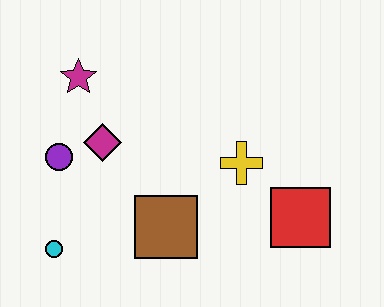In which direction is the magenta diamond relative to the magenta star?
The magenta diamond is below the magenta star.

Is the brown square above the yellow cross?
No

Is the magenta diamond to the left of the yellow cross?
Yes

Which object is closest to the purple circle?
The magenta diamond is closest to the purple circle.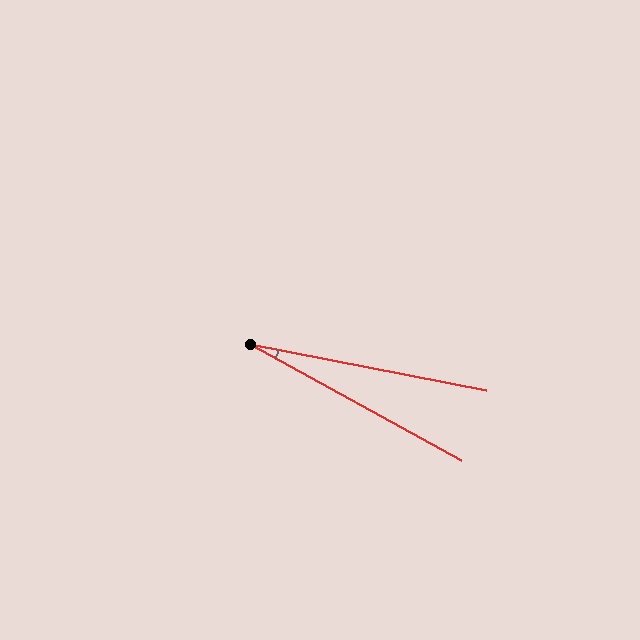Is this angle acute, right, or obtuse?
It is acute.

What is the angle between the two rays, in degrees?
Approximately 18 degrees.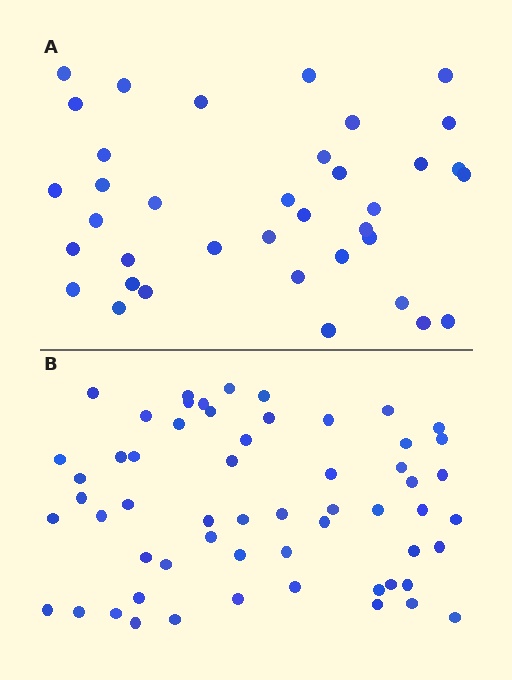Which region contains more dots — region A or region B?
Region B (the bottom region) has more dots.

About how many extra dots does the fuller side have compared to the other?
Region B has approximately 20 more dots than region A.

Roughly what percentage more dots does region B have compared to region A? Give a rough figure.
About 55% more.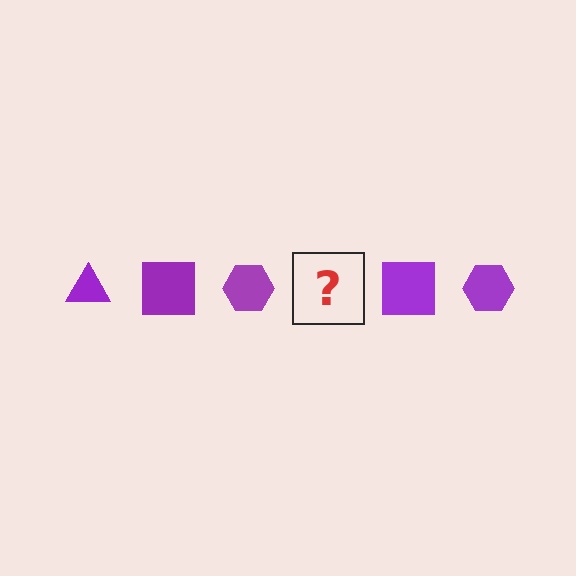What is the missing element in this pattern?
The missing element is a purple triangle.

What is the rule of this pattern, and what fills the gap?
The rule is that the pattern cycles through triangle, square, hexagon shapes in purple. The gap should be filled with a purple triangle.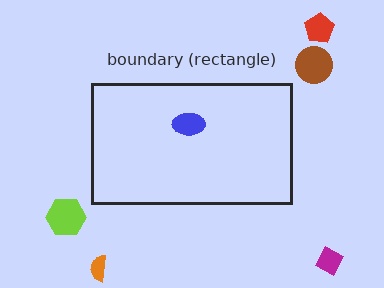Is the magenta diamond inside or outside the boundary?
Outside.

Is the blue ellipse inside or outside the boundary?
Inside.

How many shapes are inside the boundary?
1 inside, 5 outside.